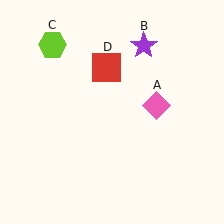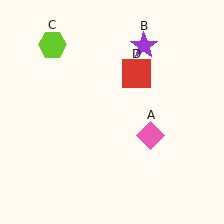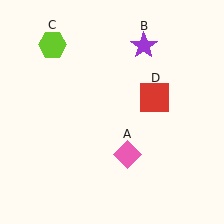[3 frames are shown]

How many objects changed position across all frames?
2 objects changed position: pink diamond (object A), red square (object D).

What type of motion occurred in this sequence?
The pink diamond (object A), red square (object D) rotated clockwise around the center of the scene.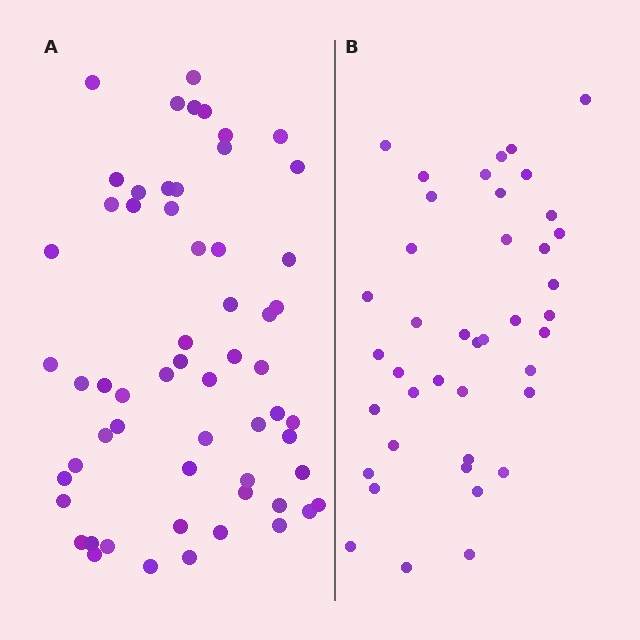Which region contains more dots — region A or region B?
Region A (the left region) has more dots.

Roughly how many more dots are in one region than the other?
Region A has approximately 20 more dots than region B.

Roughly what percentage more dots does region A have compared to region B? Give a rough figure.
About 45% more.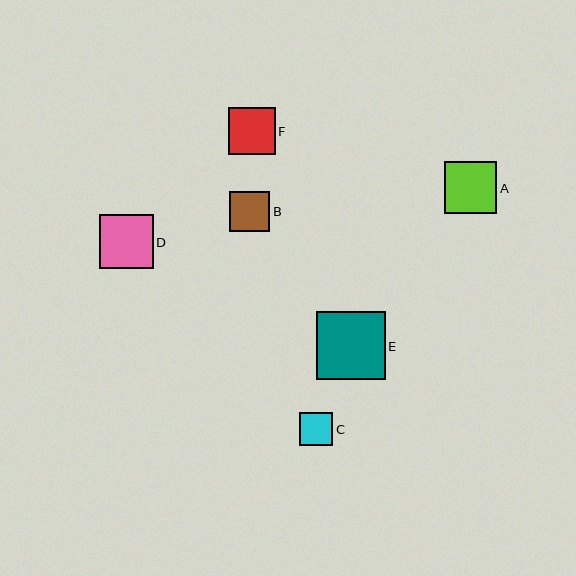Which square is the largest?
Square E is the largest with a size of approximately 68 pixels.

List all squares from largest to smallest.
From largest to smallest: E, D, A, F, B, C.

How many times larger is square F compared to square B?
Square F is approximately 1.2 times the size of square B.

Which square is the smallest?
Square C is the smallest with a size of approximately 33 pixels.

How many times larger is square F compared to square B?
Square F is approximately 1.2 times the size of square B.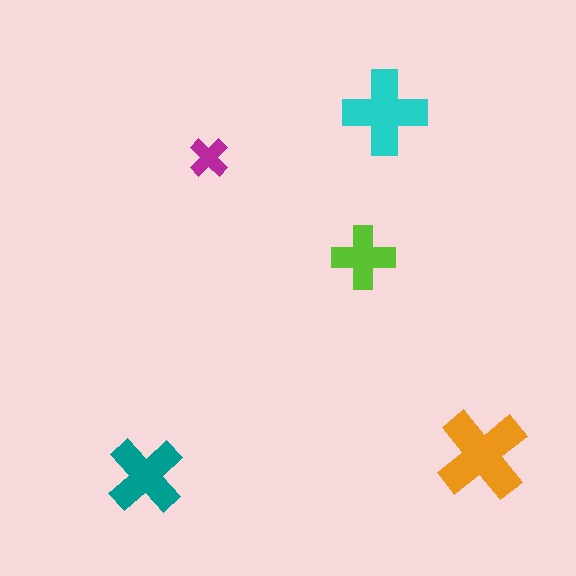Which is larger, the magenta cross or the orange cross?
The orange one.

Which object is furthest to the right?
The orange cross is rightmost.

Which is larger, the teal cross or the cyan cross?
The cyan one.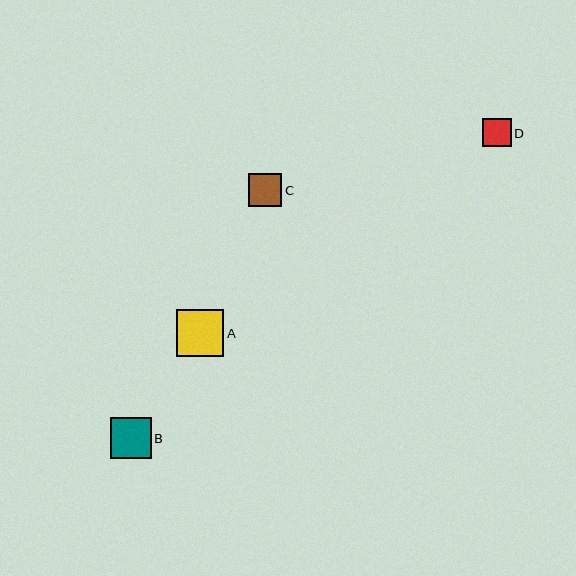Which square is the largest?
Square A is the largest with a size of approximately 47 pixels.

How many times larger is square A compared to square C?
Square A is approximately 1.4 times the size of square C.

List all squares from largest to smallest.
From largest to smallest: A, B, C, D.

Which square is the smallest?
Square D is the smallest with a size of approximately 28 pixels.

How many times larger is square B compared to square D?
Square B is approximately 1.4 times the size of square D.